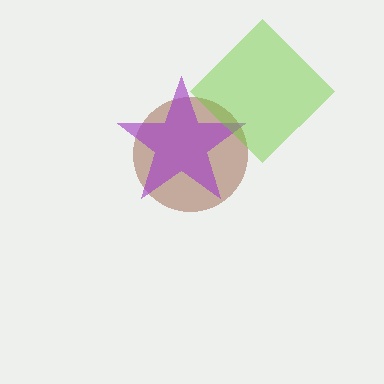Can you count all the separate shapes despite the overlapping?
Yes, there are 3 separate shapes.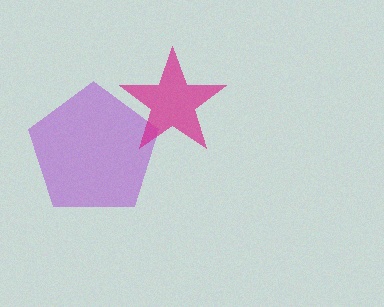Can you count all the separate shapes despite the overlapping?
Yes, there are 2 separate shapes.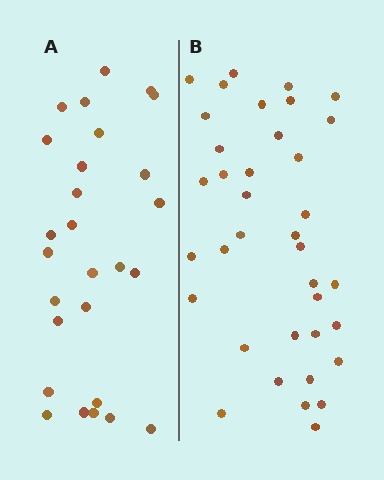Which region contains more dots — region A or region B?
Region B (the right region) has more dots.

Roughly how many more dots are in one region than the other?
Region B has roughly 10 or so more dots than region A.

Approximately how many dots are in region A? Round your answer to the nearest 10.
About 30 dots. (The exact count is 27, which rounds to 30.)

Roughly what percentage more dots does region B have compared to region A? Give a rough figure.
About 35% more.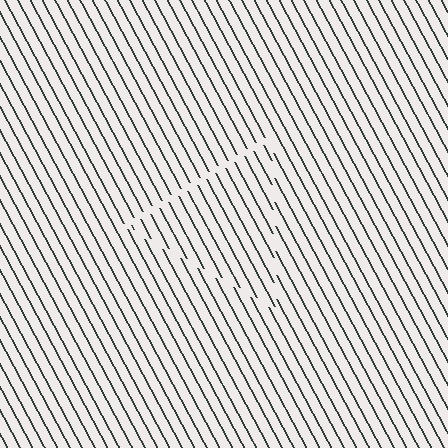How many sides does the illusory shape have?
3 sides — the line-ends trace a triangle.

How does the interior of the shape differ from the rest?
The interior of the shape contains the same grating, shifted by half a period — the contour is defined by the phase discontinuity where line-ends from the inner and outer gratings abut.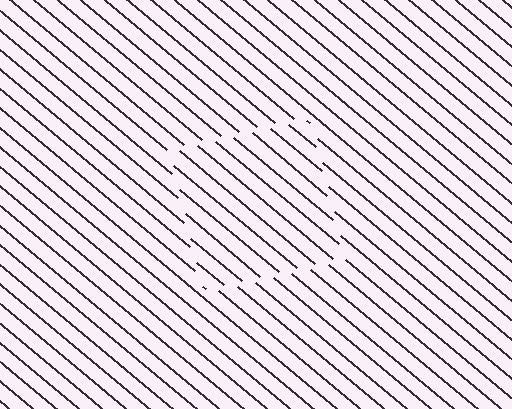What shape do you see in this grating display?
An illusory square. The interior of the shape contains the same grating, shifted by half a period — the contour is defined by the phase discontinuity where line-ends from the inner and outer gratings abut.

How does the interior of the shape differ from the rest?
The interior of the shape contains the same grating, shifted by half a period — the contour is defined by the phase discontinuity where line-ends from the inner and outer gratings abut.